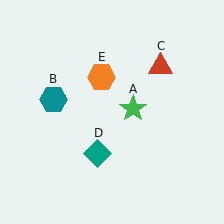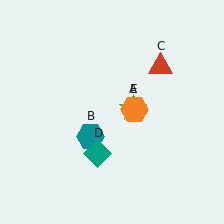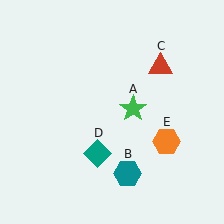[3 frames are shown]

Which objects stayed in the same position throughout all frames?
Green star (object A) and red triangle (object C) and teal diamond (object D) remained stationary.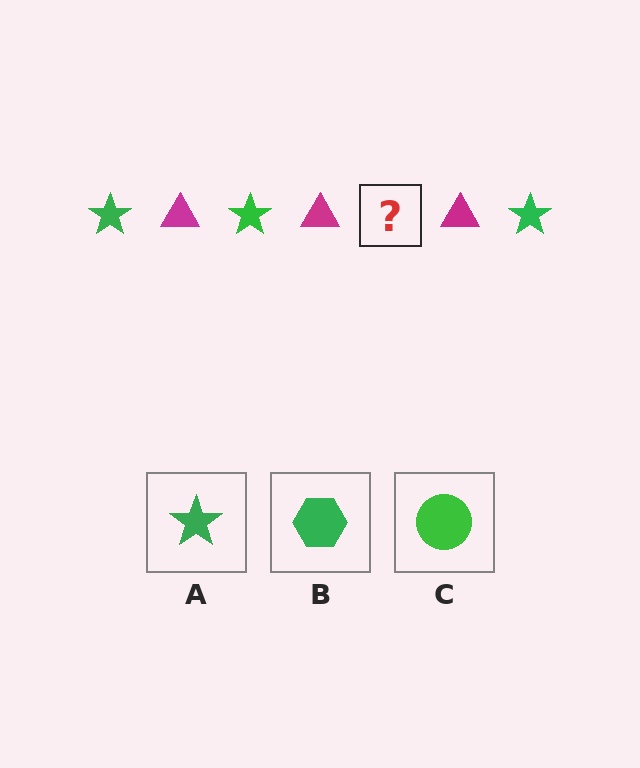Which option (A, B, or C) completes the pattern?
A.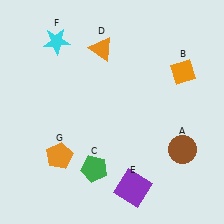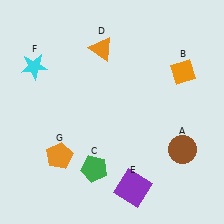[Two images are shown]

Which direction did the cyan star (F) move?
The cyan star (F) moved down.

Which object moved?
The cyan star (F) moved down.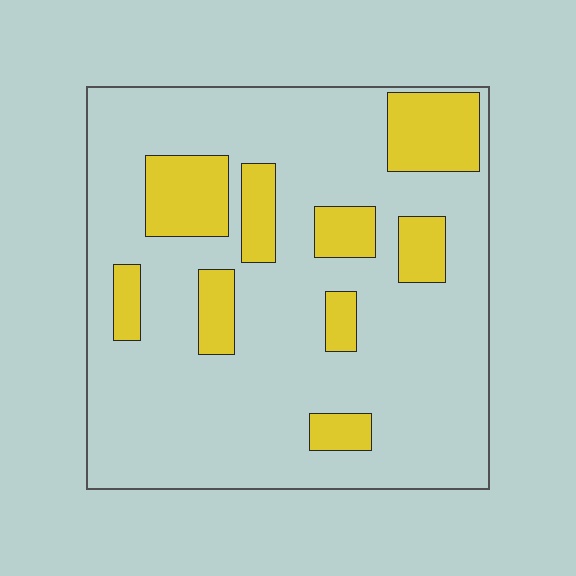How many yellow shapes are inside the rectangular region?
9.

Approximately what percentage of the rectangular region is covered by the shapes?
Approximately 20%.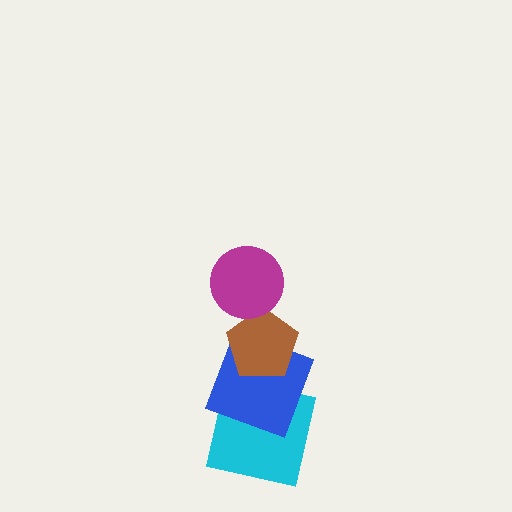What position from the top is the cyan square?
The cyan square is 4th from the top.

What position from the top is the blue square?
The blue square is 3rd from the top.